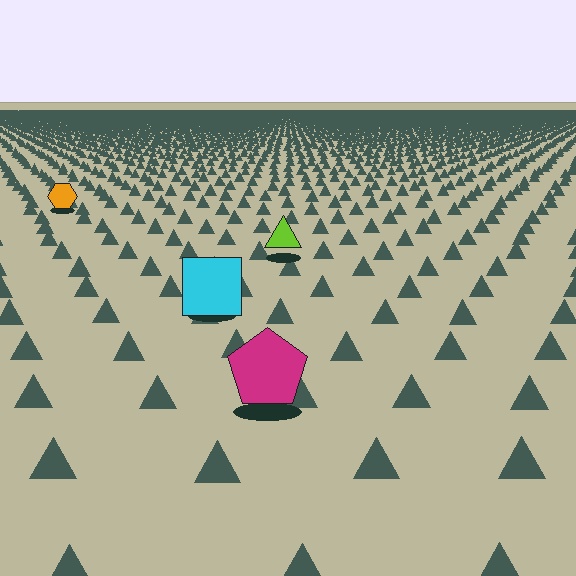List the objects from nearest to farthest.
From nearest to farthest: the magenta pentagon, the cyan square, the lime triangle, the orange hexagon.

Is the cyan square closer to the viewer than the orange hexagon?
Yes. The cyan square is closer — you can tell from the texture gradient: the ground texture is coarser near it.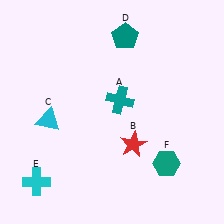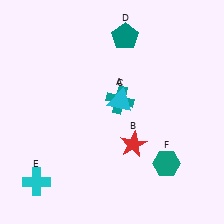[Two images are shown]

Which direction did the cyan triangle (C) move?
The cyan triangle (C) moved right.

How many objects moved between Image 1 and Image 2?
1 object moved between the two images.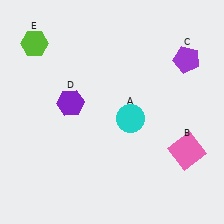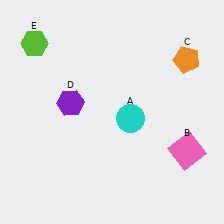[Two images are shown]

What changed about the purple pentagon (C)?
In Image 1, C is purple. In Image 2, it changed to orange.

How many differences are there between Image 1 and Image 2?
There is 1 difference between the two images.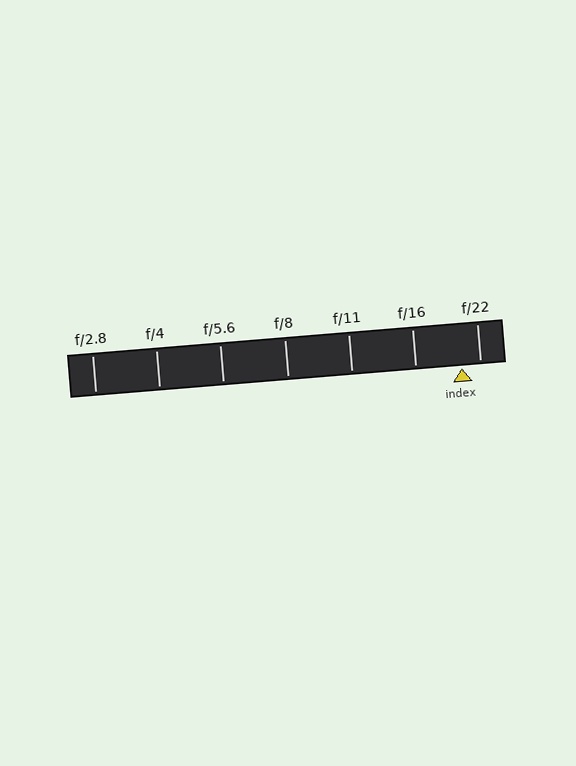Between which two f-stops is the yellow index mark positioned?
The index mark is between f/16 and f/22.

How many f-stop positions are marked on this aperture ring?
There are 7 f-stop positions marked.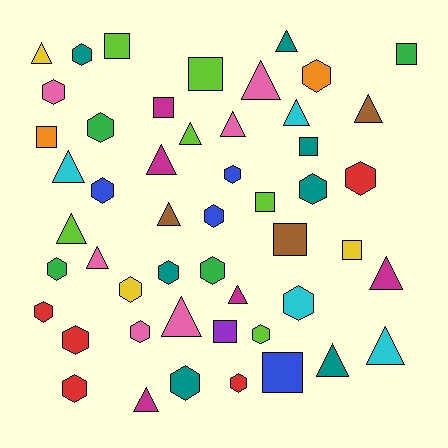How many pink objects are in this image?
There are 6 pink objects.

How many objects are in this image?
There are 50 objects.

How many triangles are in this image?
There are 18 triangles.